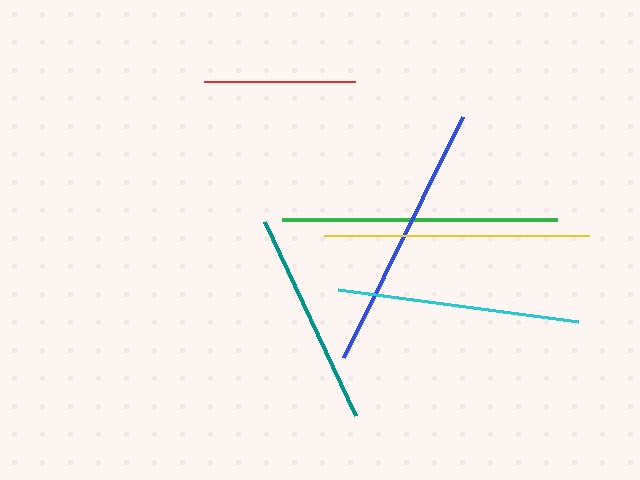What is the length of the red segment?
The red segment is approximately 151 pixels long.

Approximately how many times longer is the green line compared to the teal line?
The green line is approximately 1.3 times the length of the teal line.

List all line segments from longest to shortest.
From longest to shortest: green, blue, yellow, cyan, teal, red.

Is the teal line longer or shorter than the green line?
The green line is longer than the teal line.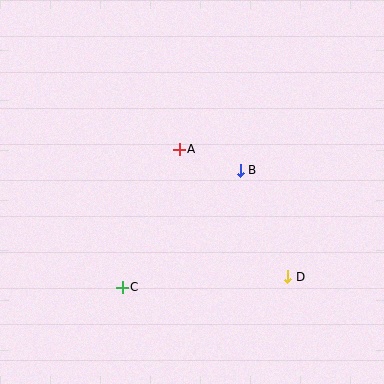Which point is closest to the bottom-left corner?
Point C is closest to the bottom-left corner.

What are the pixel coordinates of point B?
Point B is at (240, 170).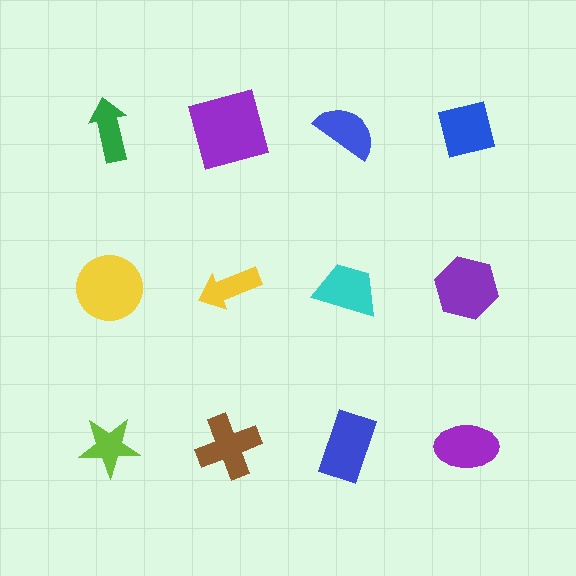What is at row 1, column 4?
A blue square.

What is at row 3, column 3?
A blue rectangle.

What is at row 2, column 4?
A purple hexagon.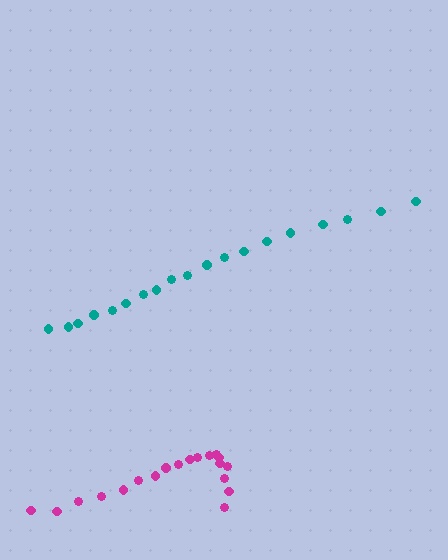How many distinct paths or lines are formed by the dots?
There are 2 distinct paths.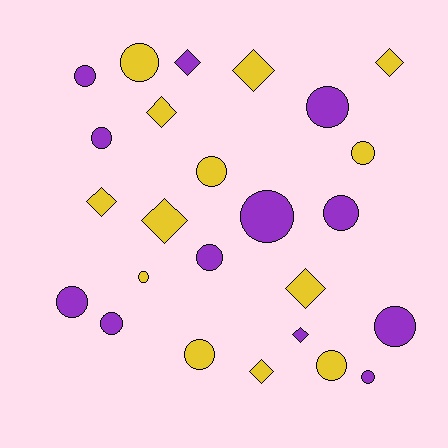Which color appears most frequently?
Yellow, with 13 objects.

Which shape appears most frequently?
Circle, with 16 objects.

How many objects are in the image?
There are 25 objects.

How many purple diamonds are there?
There are 2 purple diamonds.